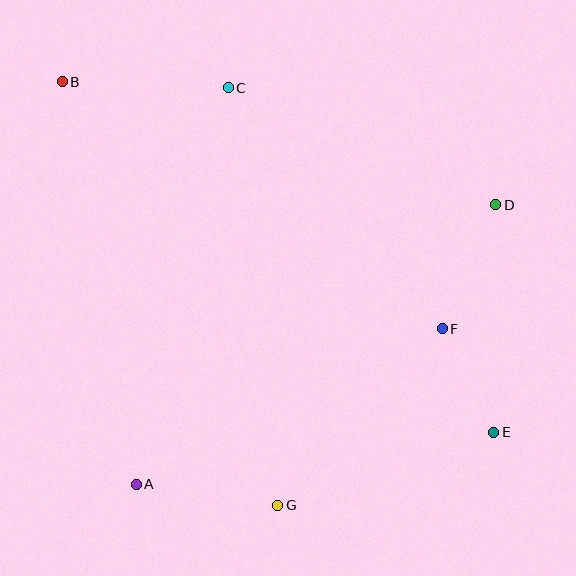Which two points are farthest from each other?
Points B and E are farthest from each other.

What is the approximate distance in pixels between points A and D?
The distance between A and D is approximately 455 pixels.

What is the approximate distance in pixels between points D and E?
The distance between D and E is approximately 228 pixels.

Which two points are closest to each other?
Points E and F are closest to each other.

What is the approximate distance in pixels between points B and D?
The distance between B and D is approximately 450 pixels.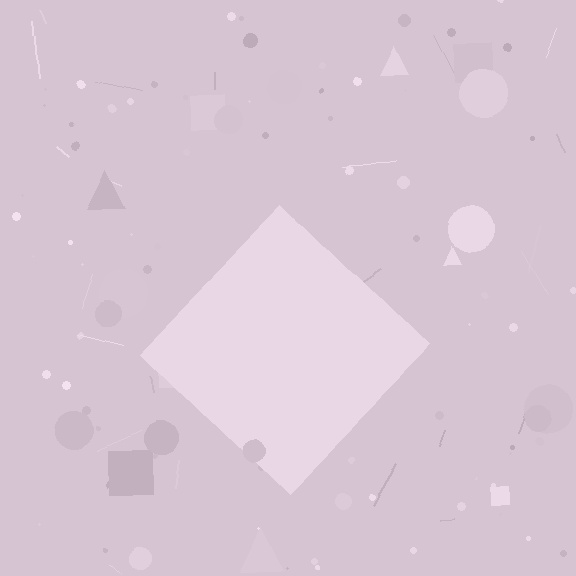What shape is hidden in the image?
A diamond is hidden in the image.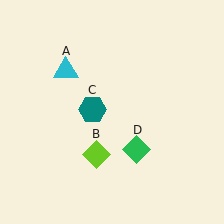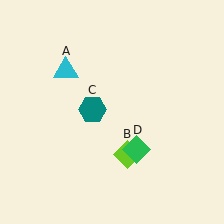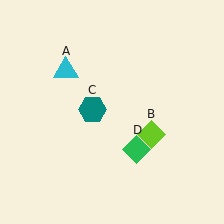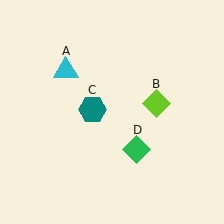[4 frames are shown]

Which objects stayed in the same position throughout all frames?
Cyan triangle (object A) and teal hexagon (object C) and green diamond (object D) remained stationary.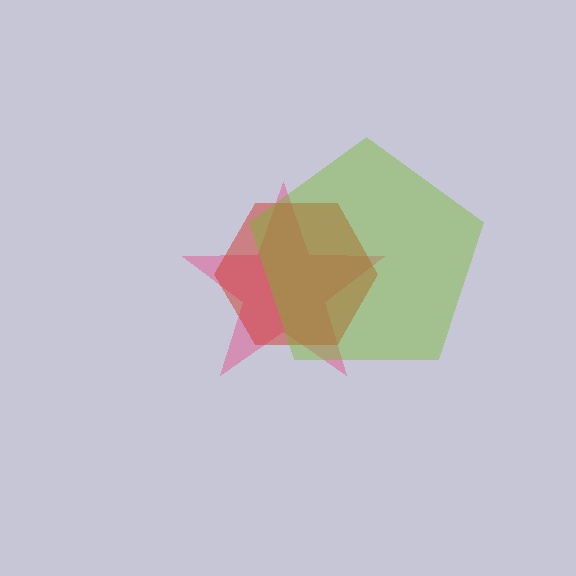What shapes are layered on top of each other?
The layered shapes are: a pink star, a red hexagon, a lime pentagon.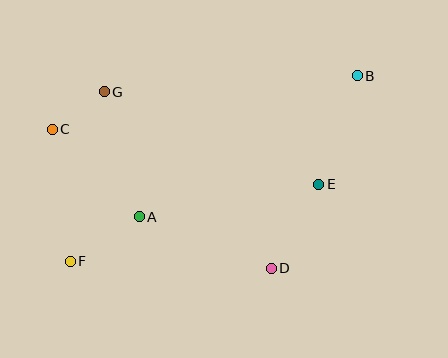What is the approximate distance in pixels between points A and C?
The distance between A and C is approximately 124 pixels.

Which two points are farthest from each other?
Points B and F are farthest from each other.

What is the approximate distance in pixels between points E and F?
The distance between E and F is approximately 260 pixels.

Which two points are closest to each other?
Points C and G are closest to each other.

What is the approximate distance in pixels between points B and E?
The distance between B and E is approximately 115 pixels.